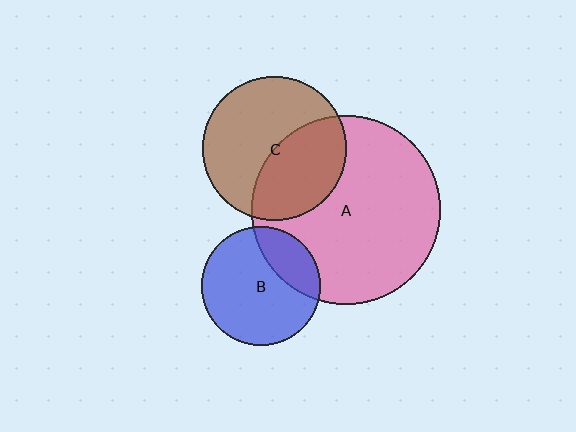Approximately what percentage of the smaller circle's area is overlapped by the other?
Approximately 25%.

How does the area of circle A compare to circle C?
Approximately 1.7 times.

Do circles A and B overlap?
Yes.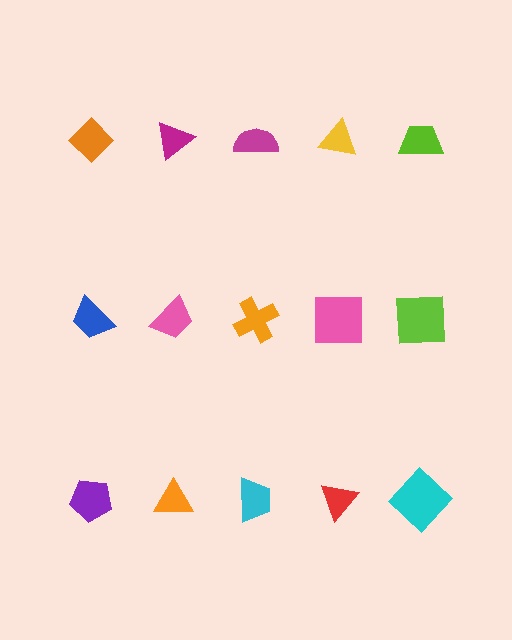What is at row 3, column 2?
An orange triangle.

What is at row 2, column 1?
A blue trapezoid.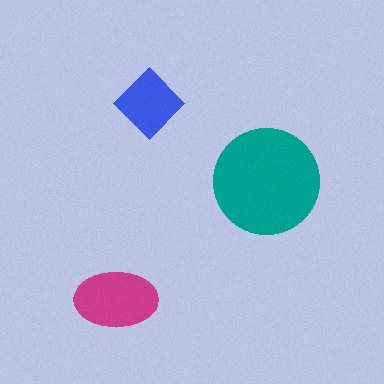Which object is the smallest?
The blue diamond.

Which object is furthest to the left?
The magenta ellipse is leftmost.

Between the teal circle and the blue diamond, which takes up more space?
The teal circle.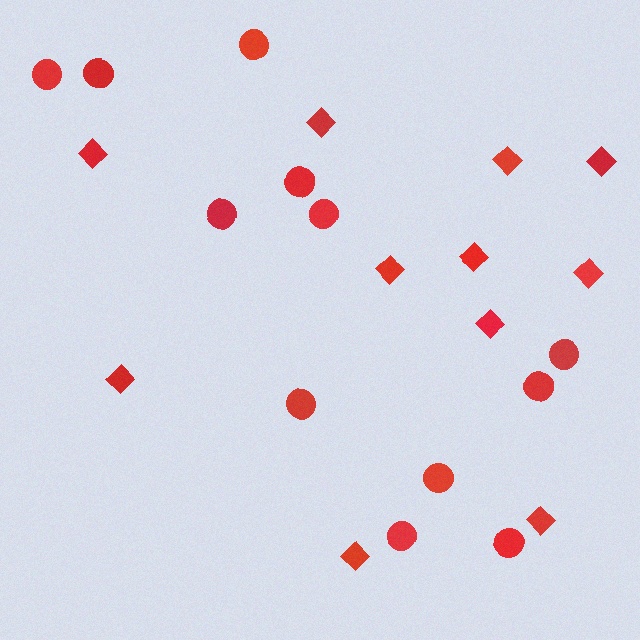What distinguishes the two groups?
There are 2 groups: one group of circles (12) and one group of diamonds (11).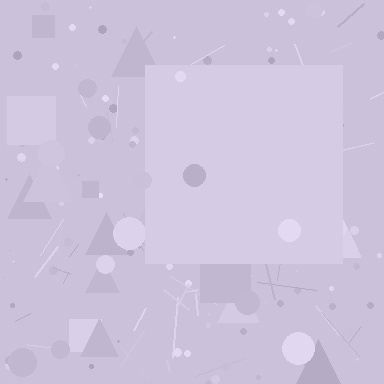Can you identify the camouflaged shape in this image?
The camouflaged shape is a square.